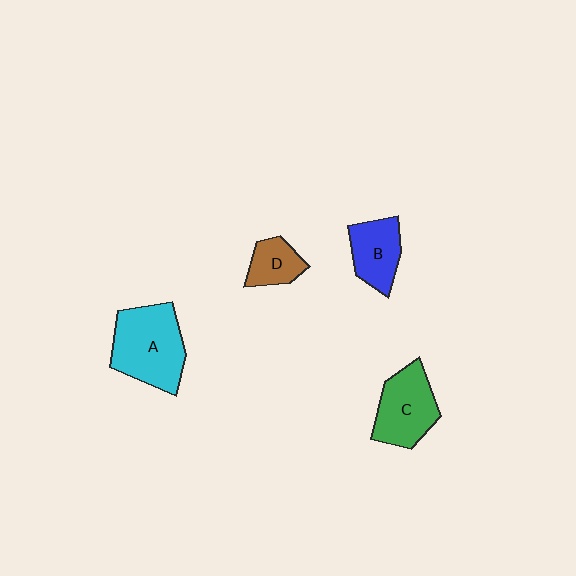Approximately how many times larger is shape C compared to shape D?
Approximately 1.8 times.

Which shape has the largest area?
Shape A (cyan).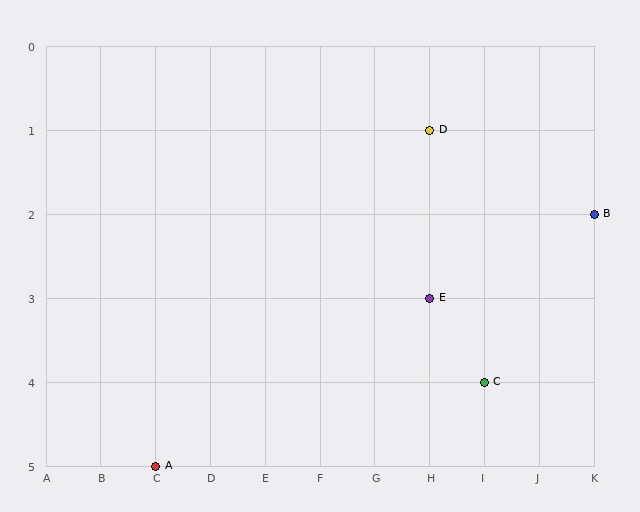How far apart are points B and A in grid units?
Points B and A are 8 columns and 3 rows apart (about 8.5 grid units diagonally).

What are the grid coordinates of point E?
Point E is at grid coordinates (H, 3).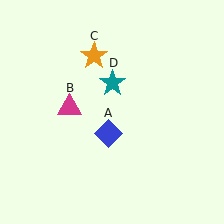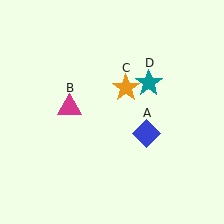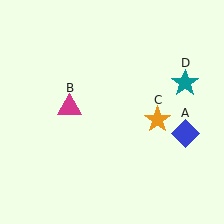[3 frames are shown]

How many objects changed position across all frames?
3 objects changed position: blue diamond (object A), orange star (object C), teal star (object D).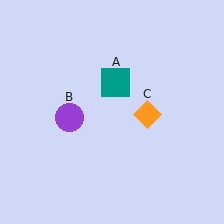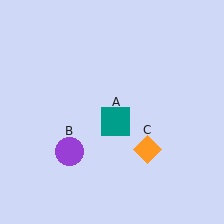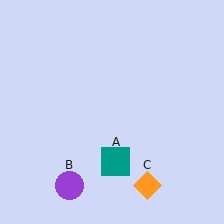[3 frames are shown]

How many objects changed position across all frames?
3 objects changed position: teal square (object A), purple circle (object B), orange diamond (object C).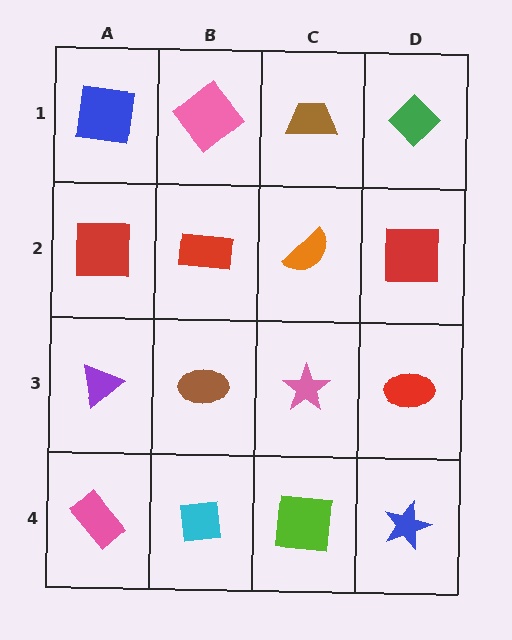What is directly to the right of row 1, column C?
A green diamond.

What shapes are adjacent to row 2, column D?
A green diamond (row 1, column D), a red ellipse (row 3, column D), an orange semicircle (row 2, column C).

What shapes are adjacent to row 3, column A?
A red square (row 2, column A), a pink rectangle (row 4, column A), a brown ellipse (row 3, column B).